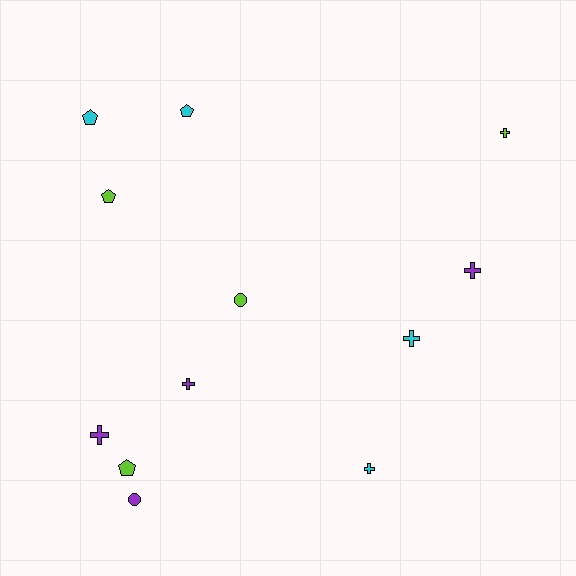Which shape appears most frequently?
Cross, with 6 objects.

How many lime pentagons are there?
There are 2 lime pentagons.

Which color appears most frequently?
Purple, with 4 objects.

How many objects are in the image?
There are 12 objects.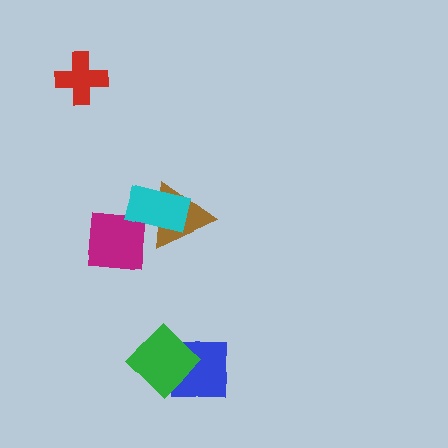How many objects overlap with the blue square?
1 object overlaps with the blue square.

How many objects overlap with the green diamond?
1 object overlaps with the green diamond.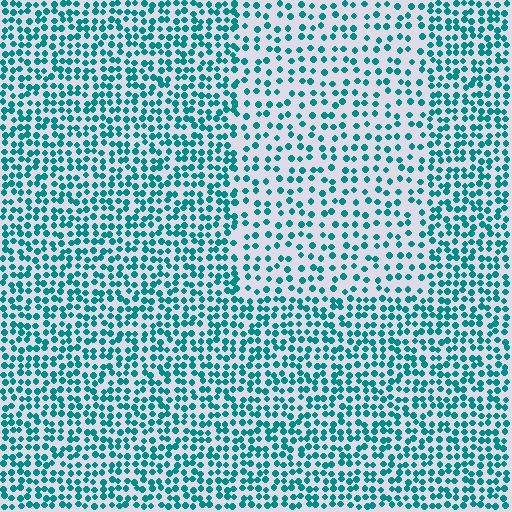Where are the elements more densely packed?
The elements are more densely packed outside the rectangle boundary.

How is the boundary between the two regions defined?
The boundary is defined by a change in element density (approximately 1.8x ratio). All elements are the same color, size, and shape.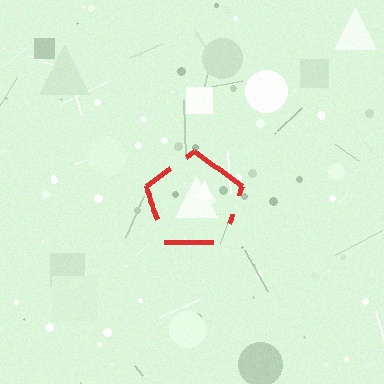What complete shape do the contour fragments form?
The contour fragments form a pentagon.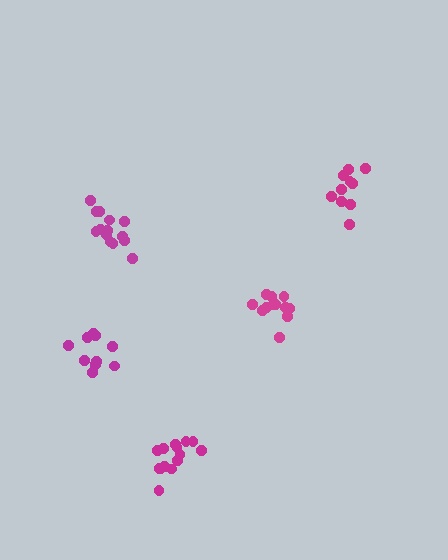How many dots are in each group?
Group 1: 10 dots, Group 2: 10 dots, Group 3: 14 dots, Group 4: 12 dots, Group 5: 14 dots (60 total).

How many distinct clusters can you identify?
There are 5 distinct clusters.